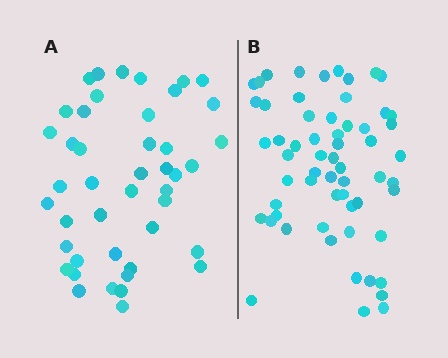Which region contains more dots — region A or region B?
Region B (the right region) has more dots.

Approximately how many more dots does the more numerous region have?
Region B has approximately 15 more dots than region A.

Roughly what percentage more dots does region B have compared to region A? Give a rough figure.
About 35% more.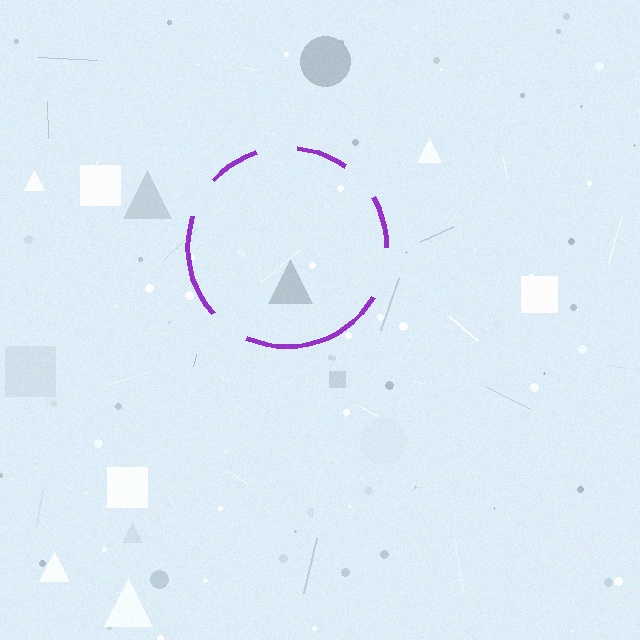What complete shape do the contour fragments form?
The contour fragments form a circle.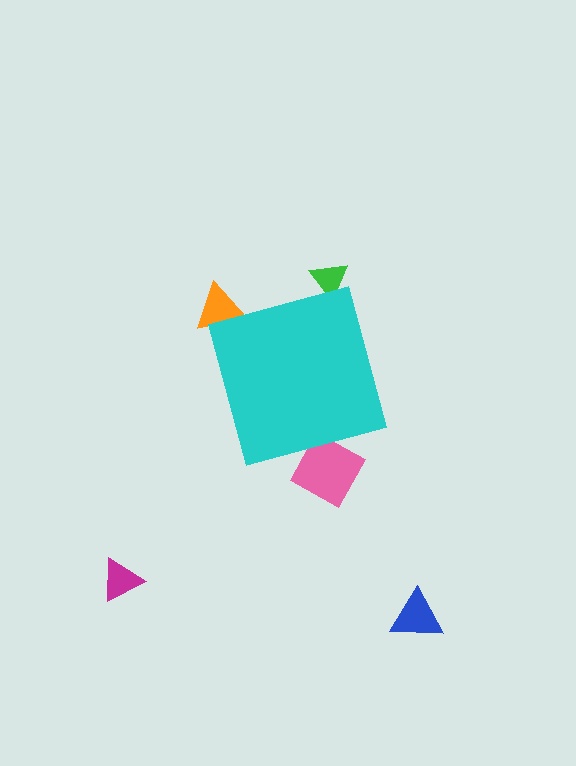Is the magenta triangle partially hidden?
No, the magenta triangle is fully visible.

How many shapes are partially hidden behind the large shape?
3 shapes are partially hidden.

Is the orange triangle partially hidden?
Yes, the orange triangle is partially hidden behind the cyan diamond.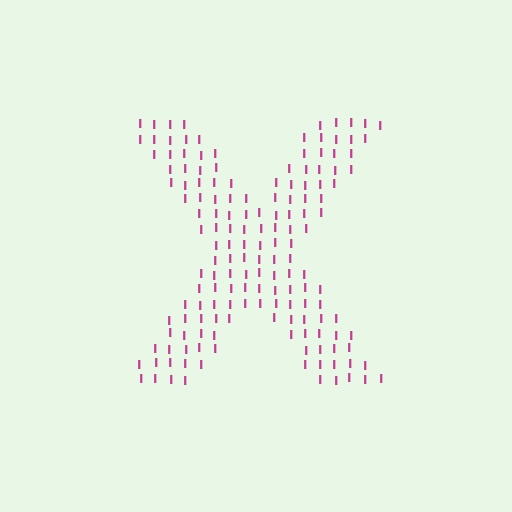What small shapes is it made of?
It is made of small letter I's.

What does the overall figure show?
The overall figure shows the letter X.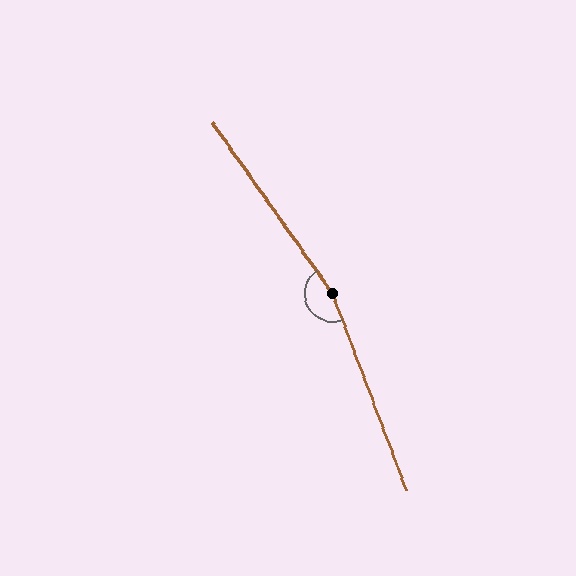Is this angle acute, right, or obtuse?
It is obtuse.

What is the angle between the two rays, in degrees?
Approximately 166 degrees.